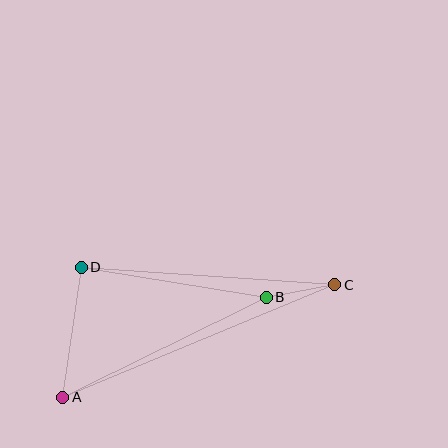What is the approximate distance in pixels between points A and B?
The distance between A and B is approximately 227 pixels.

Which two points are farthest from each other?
Points A and C are farthest from each other.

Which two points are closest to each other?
Points B and C are closest to each other.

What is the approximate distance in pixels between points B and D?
The distance between B and D is approximately 188 pixels.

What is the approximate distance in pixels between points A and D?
The distance between A and D is approximately 132 pixels.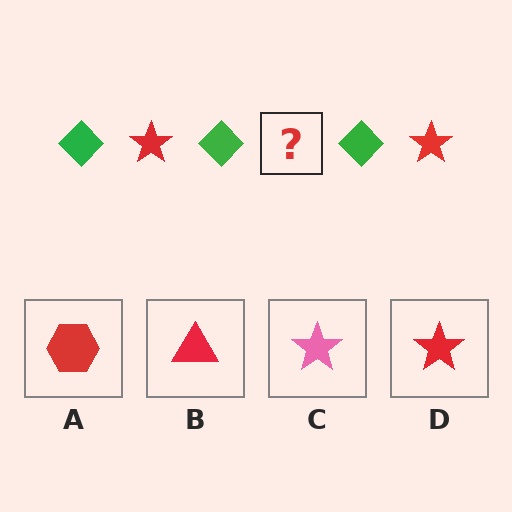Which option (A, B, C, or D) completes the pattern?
D.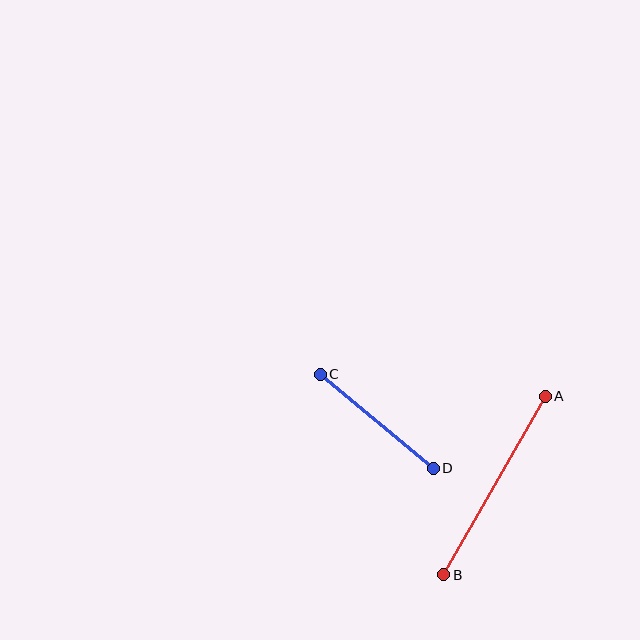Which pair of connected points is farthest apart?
Points A and B are farthest apart.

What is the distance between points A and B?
The distance is approximately 206 pixels.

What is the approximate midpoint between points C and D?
The midpoint is at approximately (377, 421) pixels.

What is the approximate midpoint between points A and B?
The midpoint is at approximately (494, 485) pixels.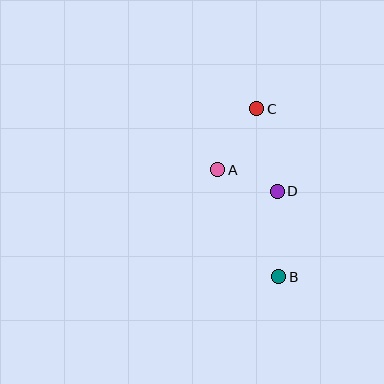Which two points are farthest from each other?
Points B and C are farthest from each other.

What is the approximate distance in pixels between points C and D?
The distance between C and D is approximately 85 pixels.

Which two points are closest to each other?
Points A and D are closest to each other.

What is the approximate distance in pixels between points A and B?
The distance between A and B is approximately 123 pixels.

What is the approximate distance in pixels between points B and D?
The distance between B and D is approximately 86 pixels.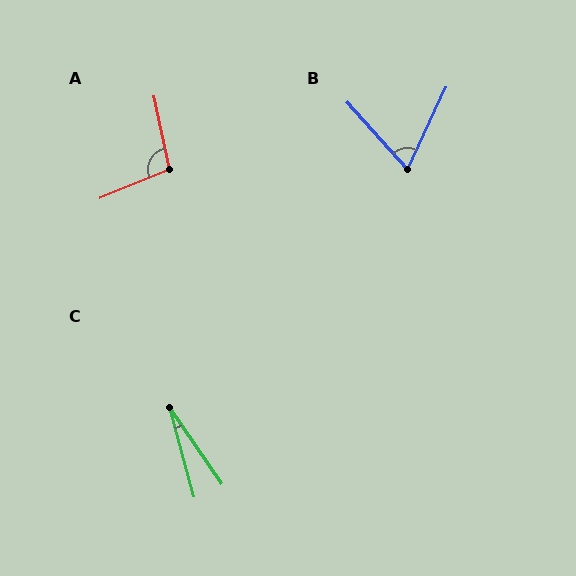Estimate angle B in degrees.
Approximately 67 degrees.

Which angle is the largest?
A, at approximately 100 degrees.